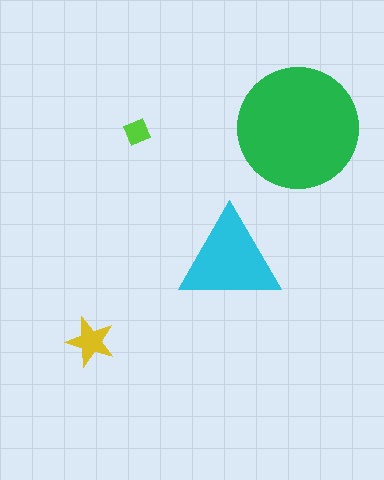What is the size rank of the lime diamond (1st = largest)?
4th.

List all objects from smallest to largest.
The lime diamond, the yellow star, the cyan triangle, the green circle.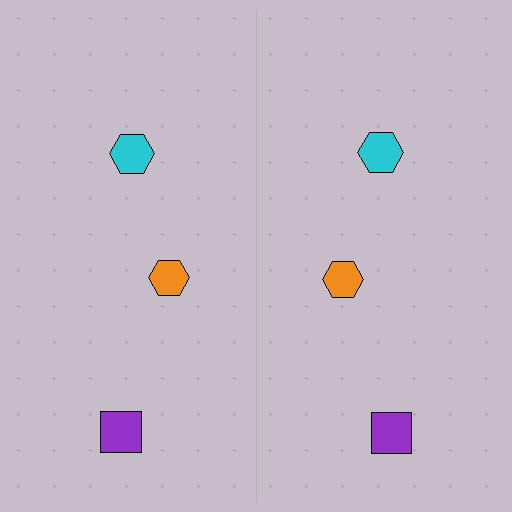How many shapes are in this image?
There are 6 shapes in this image.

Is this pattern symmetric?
Yes, this pattern has bilateral (reflection) symmetry.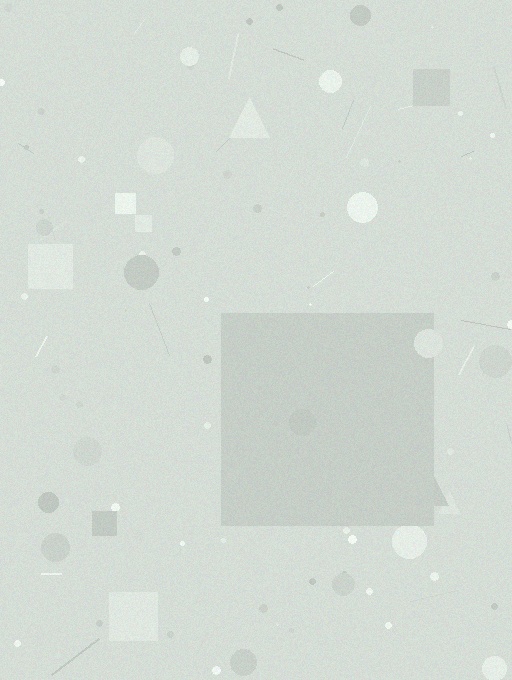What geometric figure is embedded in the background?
A square is embedded in the background.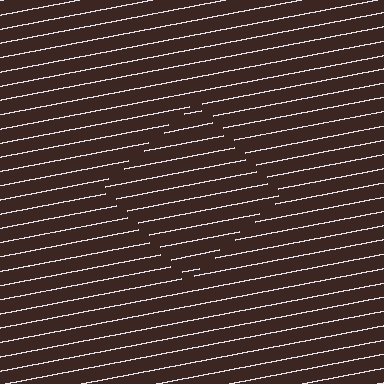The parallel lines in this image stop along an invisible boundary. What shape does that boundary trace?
An illusory square. The interior of the shape contains the same grating, shifted by half a period — the contour is defined by the phase discontinuity where line-ends from the inner and outer gratings abut.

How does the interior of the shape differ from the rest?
The interior of the shape contains the same grating, shifted by half a period — the contour is defined by the phase discontinuity where line-ends from the inner and outer gratings abut.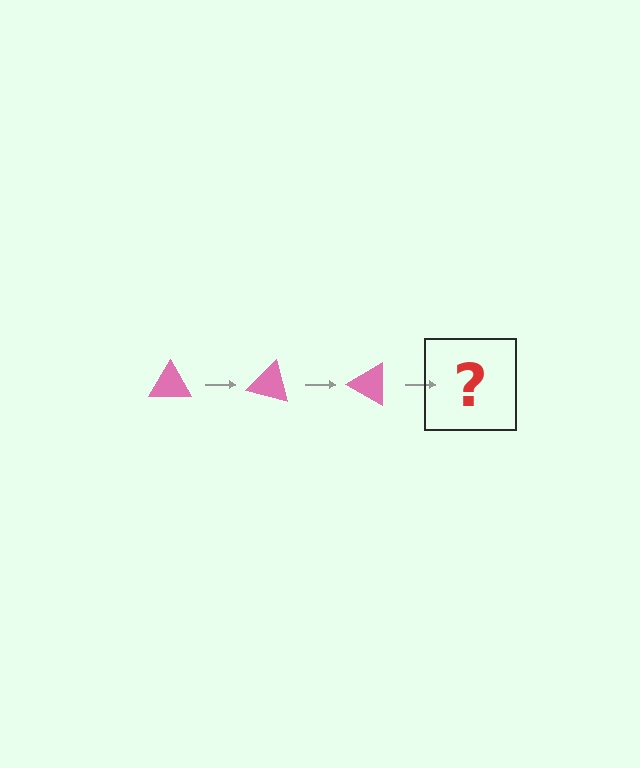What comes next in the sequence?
The next element should be a pink triangle rotated 45 degrees.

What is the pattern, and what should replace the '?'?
The pattern is that the triangle rotates 15 degrees each step. The '?' should be a pink triangle rotated 45 degrees.